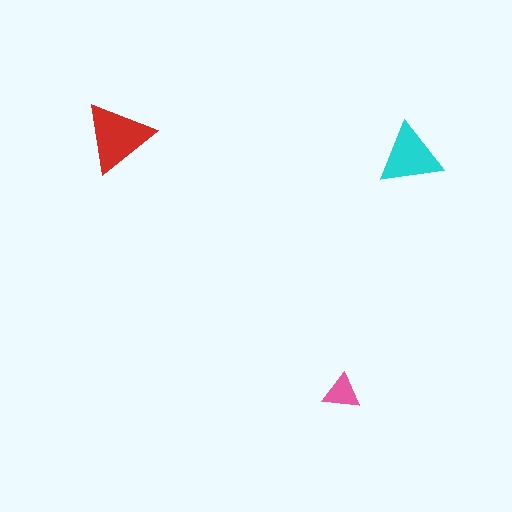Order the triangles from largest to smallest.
the red one, the cyan one, the pink one.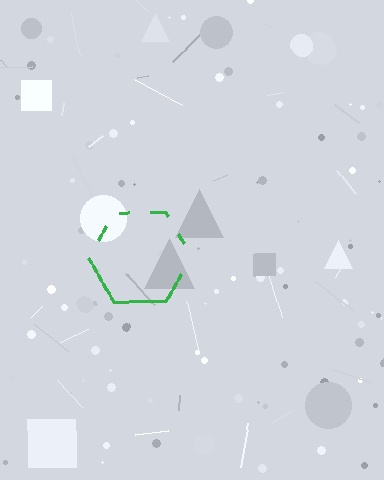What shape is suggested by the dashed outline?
The dashed outline suggests a hexagon.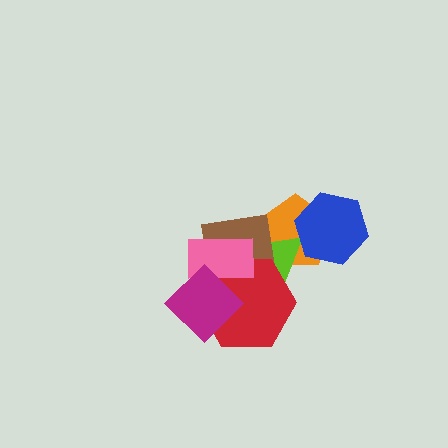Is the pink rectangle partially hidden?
Yes, it is partially covered by another shape.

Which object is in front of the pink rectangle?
The magenta diamond is in front of the pink rectangle.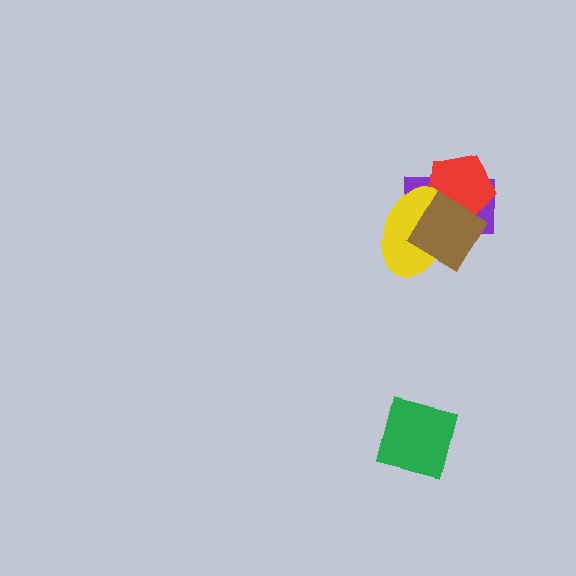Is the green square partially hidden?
No, no other shape covers it.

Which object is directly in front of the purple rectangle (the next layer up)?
The red pentagon is directly in front of the purple rectangle.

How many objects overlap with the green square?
0 objects overlap with the green square.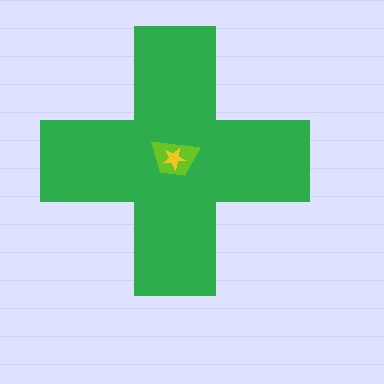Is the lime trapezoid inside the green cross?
Yes.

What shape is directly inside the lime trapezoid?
The yellow star.